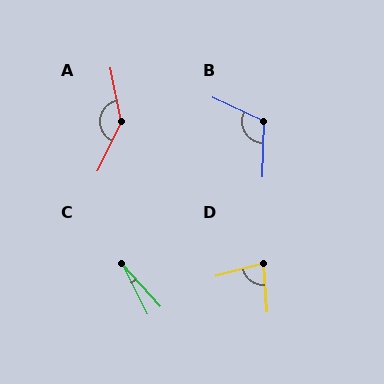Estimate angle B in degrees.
Approximately 114 degrees.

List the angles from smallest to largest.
C (16°), D (80°), B (114°), A (143°).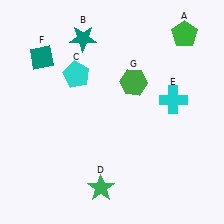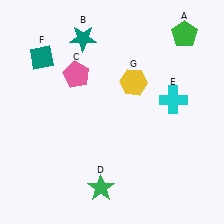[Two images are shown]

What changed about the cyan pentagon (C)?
In Image 1, C is cyan. In Image 2, it changed to pink.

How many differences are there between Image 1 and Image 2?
There are 2 differences between the two images.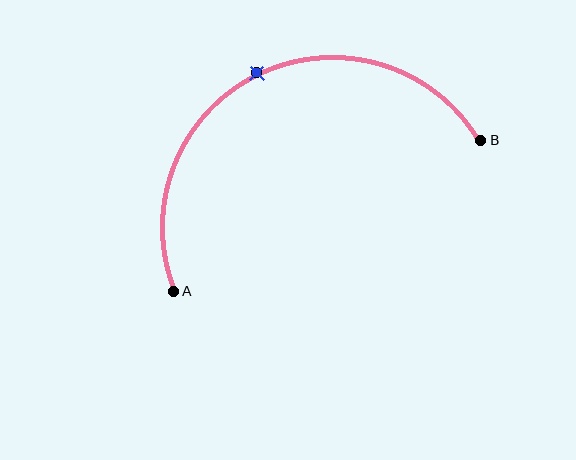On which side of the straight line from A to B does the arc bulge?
The arc bulges above the straight line connecting A and B.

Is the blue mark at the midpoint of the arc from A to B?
Yes. The blue mark lies on the arc at equal arc-length from both A and B — it is the arc midpoint.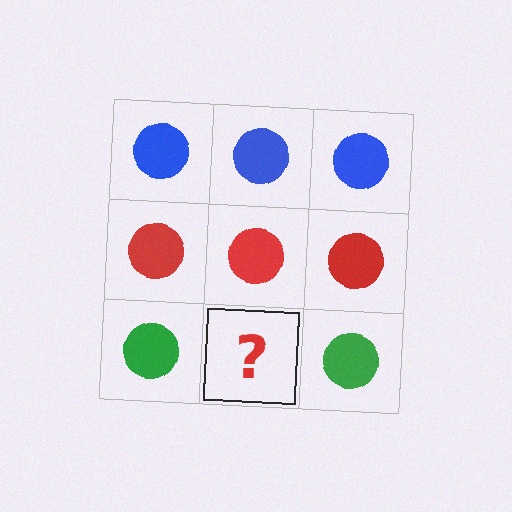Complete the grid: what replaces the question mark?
The question mark should be replaced with a green circle.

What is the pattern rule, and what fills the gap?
The rule is that each row has a consistent color. The gap should be filled with a green circle.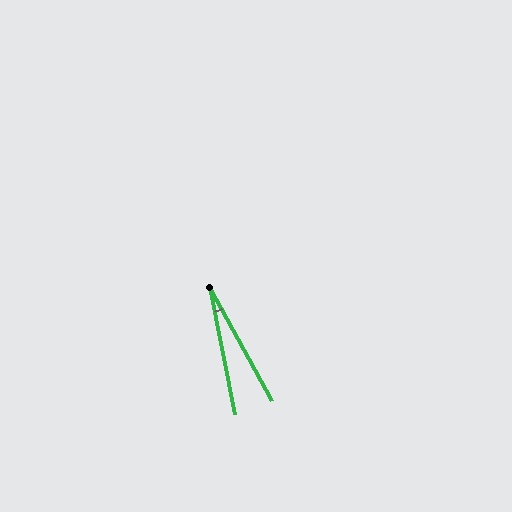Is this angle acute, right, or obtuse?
It is acute.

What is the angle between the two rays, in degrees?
Approximately 18 degrees.